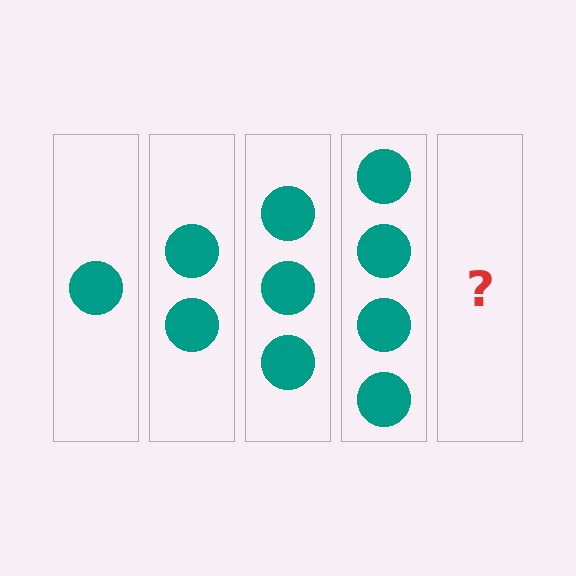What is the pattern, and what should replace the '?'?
The pattern is that each step adds one more circle. The '?' should be 5 circles.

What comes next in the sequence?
The next element should be 5 circles.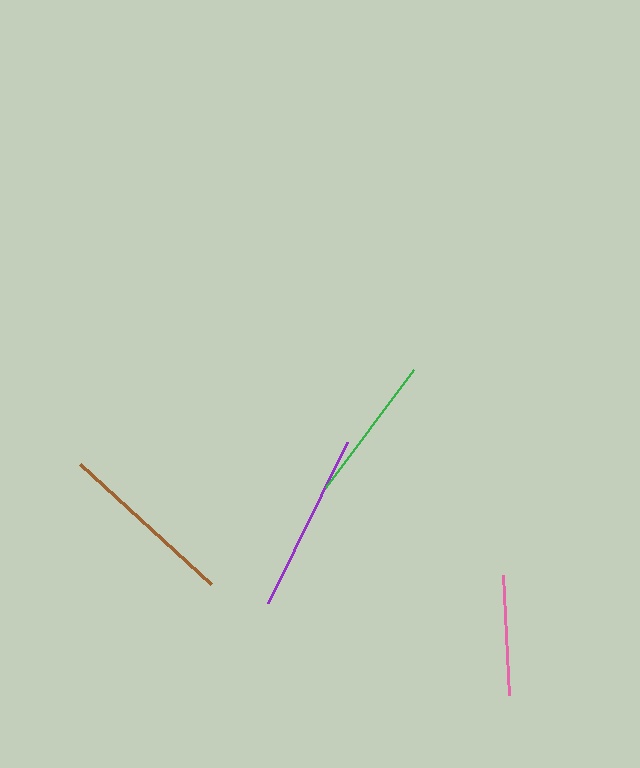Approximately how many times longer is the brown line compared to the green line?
The brown line is approximately 1.2 times the length of the green line.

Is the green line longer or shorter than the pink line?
The green line is longer than the pink line.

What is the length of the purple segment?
The purple segment is approximately 180 pixels long.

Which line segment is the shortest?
The pink line is the shortest at approximately 119 pixels.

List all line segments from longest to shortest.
From longest to shortest: purple, brown, green, pink.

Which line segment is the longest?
The purple line is the longest at approximately 180 pixels.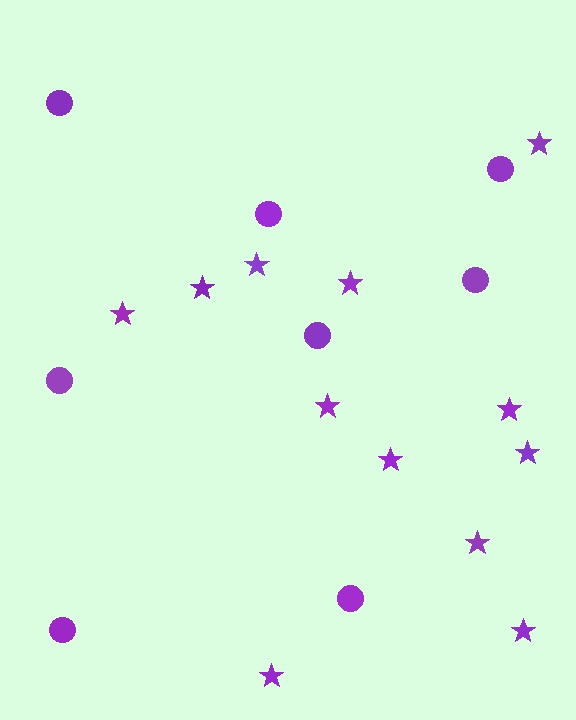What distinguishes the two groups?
There are 2 groups: one group of stars (12) and one group of circles (8).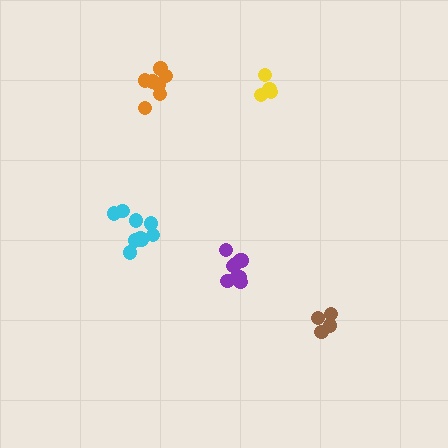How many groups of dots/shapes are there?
There are 5 groups.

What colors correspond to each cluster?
The clusters are colored: orange, purple, cyan, brown, yellow.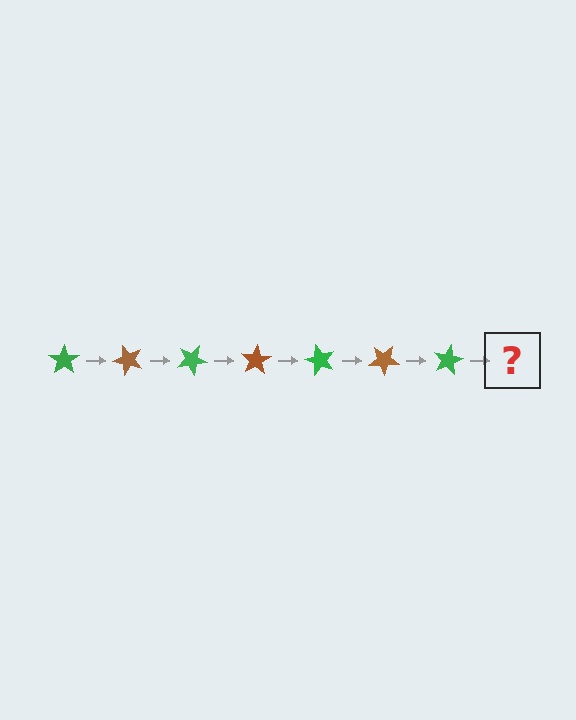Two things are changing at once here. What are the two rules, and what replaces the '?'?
The two rules are that it rotates 50 degrees each step and the color cycles through green and brown. The '?' should be a brown star, rotated 350 degrees from the start.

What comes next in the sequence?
The next element should be a brown star, rotated 350 degrees from the start.